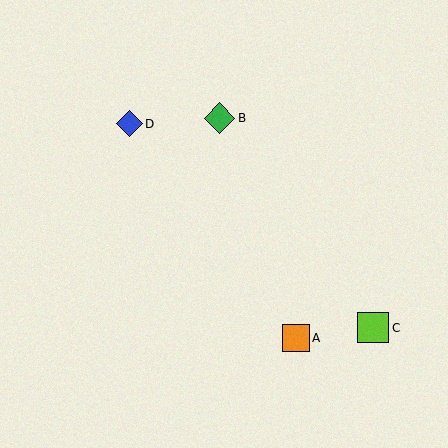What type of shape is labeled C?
Shape C is a lime square.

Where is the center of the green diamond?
The center of the green diamond is at (220, 118).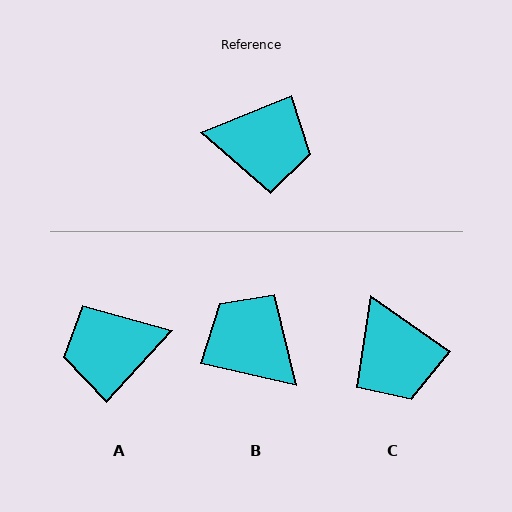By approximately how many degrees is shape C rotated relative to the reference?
Approximately 57 degrees clockwise.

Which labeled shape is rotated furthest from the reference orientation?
A, about 154 degrees away.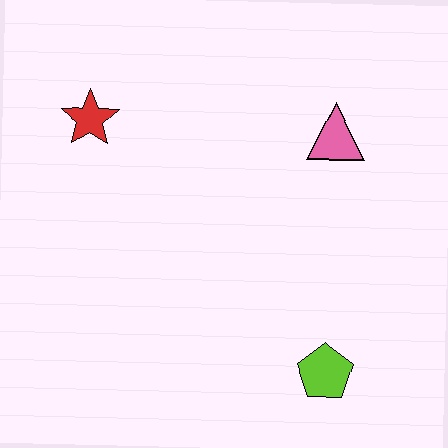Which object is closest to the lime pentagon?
The pink triangle is closest to the lime pentagon.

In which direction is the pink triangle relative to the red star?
The pink triangle is to the right of the red star.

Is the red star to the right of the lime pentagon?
No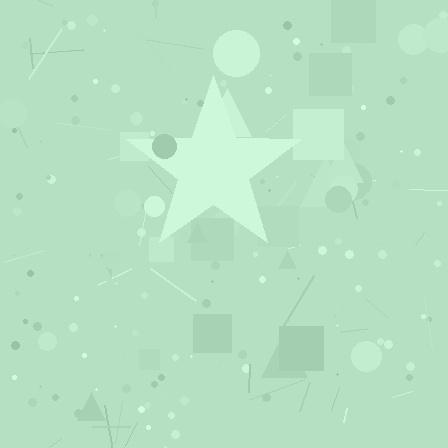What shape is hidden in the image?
A star is hidden in the image.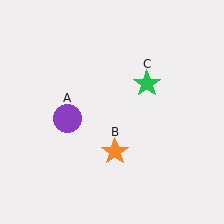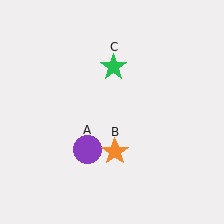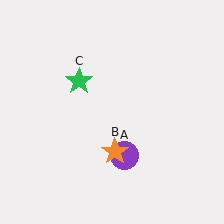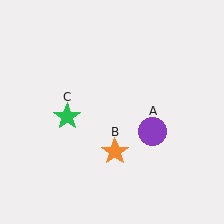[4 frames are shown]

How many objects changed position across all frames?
2 objects changed position: purple circle (object A), green star (object C).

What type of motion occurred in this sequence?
The purple circle (object A), green star (object C) rotated counterclockwise around the center of the scene.